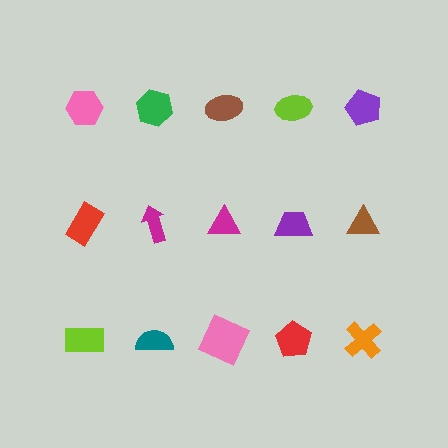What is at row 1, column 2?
A green hexagon.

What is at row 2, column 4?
A purple trapezoid.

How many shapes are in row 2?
5 shapes.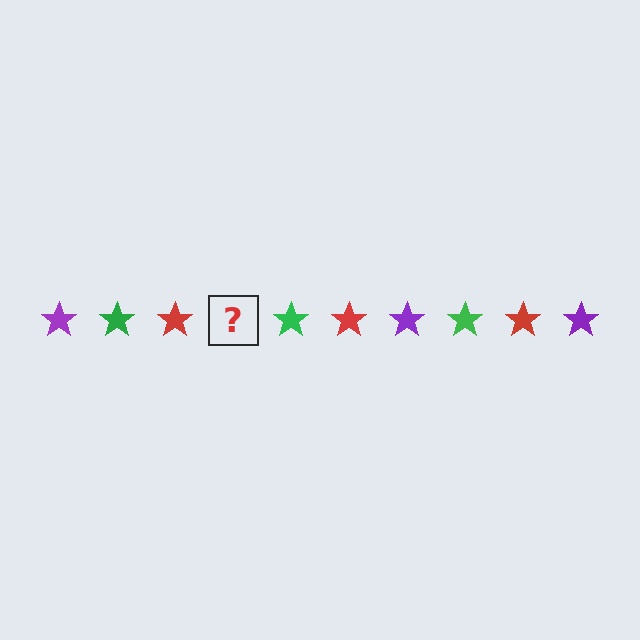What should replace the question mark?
The question mark should be replaced with a purple star.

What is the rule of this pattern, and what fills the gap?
The rule is that the pattern cycles through purple, green, red stars. The gap should be filled with a purple star.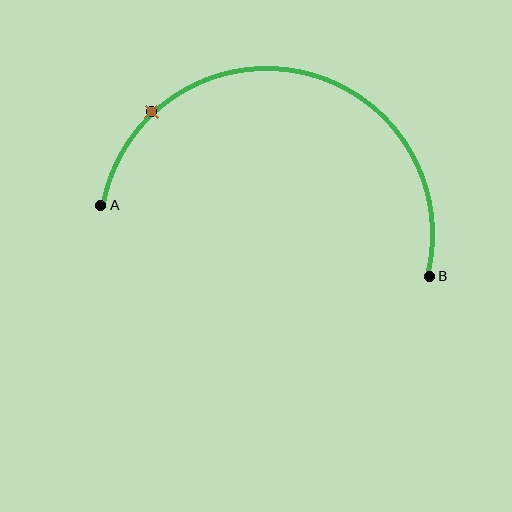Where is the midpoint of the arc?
The arc midpoint is the point on the curve farthest from the straight line joining A and B. It sits above that line.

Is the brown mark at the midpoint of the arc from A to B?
No. The brown mark lies on the arc but is closer to endpoint A. The arc midpoint would be at the point on the curve equidistant along the arc from both A and B.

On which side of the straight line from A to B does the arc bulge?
The arc bulges above the straight line connecting A and B.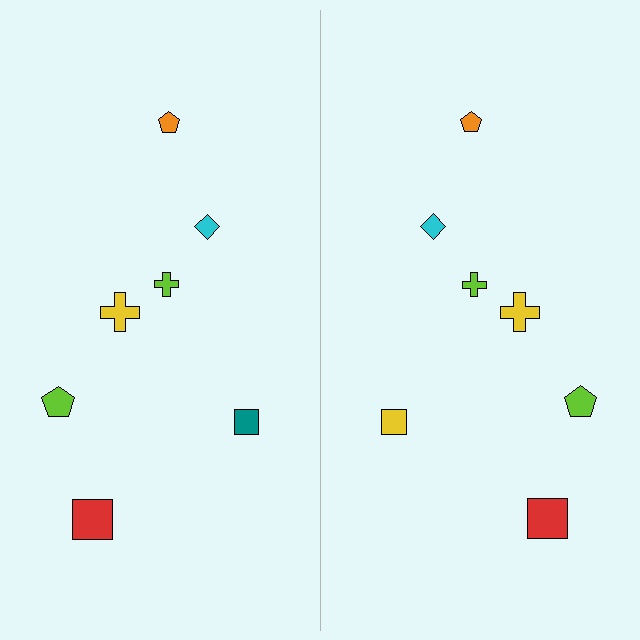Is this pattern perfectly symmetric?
No, the pattern is not perfectly symmetric. The yellow square on the right side breaks the symmetry — its mirror counterpart is teal.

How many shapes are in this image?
There are 14 shapes in this image.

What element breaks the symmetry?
The yellow square on the right side breaks the symmetry — its mirror counterpart is teal.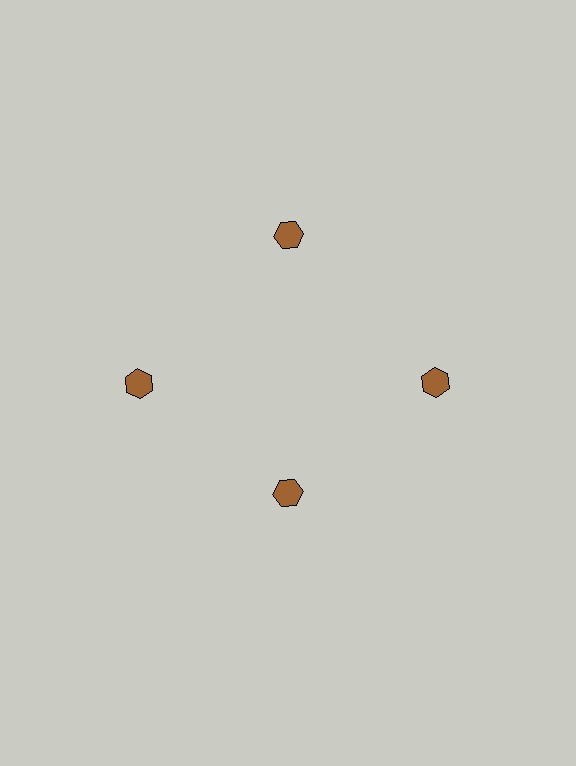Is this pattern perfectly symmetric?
No. The 4 brown hexagons are arranged in a ring, but one element near the 6 o'clock position is pulled inward toward the center, breaking the 4-fold rotational symmetry.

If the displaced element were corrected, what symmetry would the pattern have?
It would have 4-fold rotational symmetry — the pattern would map onto itself every 90 degrees.